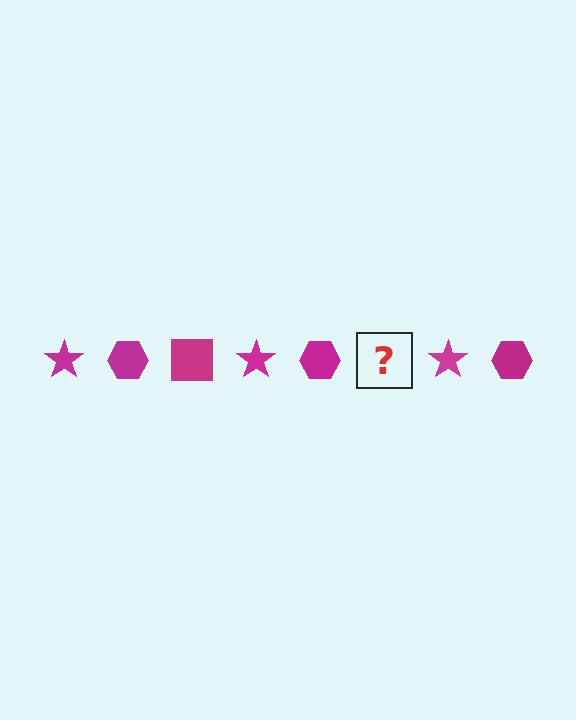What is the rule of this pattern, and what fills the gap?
The rule is that the pattern cycles through star, hexagon, square shapes in magenta. The gap should be filled with a magenta square.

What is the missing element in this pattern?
The missing element is a magenta square.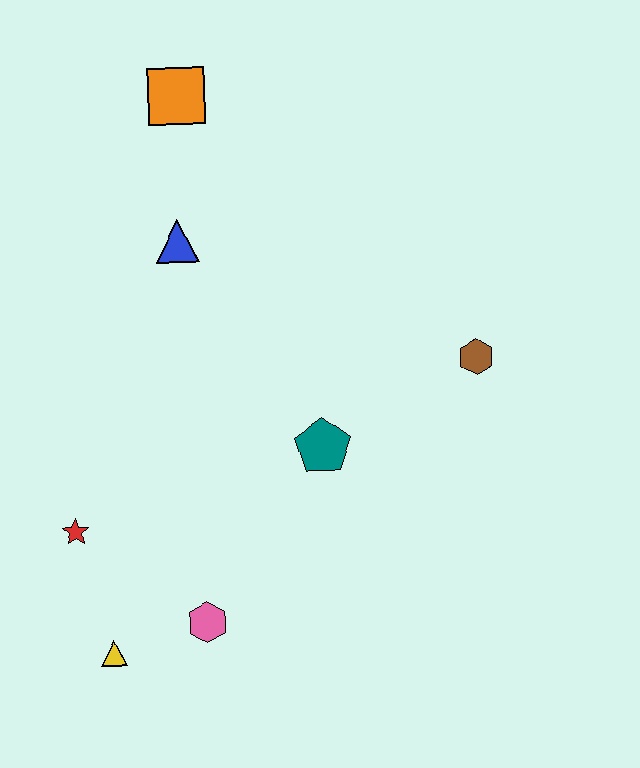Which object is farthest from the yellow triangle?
The orange square is farthest from the yellow triangle.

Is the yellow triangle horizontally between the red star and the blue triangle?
Yes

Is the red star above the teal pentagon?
No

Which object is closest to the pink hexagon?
The yellow triangle is closest to the pink hexagon.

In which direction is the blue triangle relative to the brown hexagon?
The blue triangle is to the left of the brown hexagon.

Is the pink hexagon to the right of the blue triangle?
Yes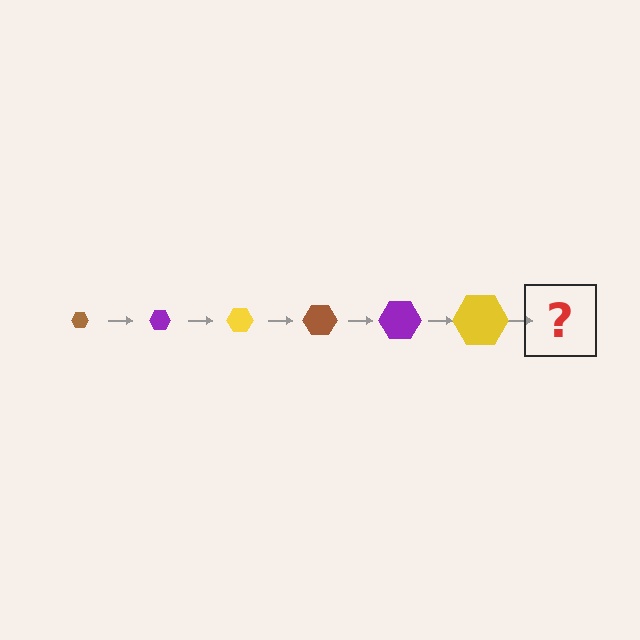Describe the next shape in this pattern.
It should be a brown hexagon, larger than the previous one.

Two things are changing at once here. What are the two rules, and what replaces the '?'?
The two rules are that the hexagon grows larger each step and the color cycles through brown, purple, and yellow. The '?' should be a brown hexagon, larger than the previous one.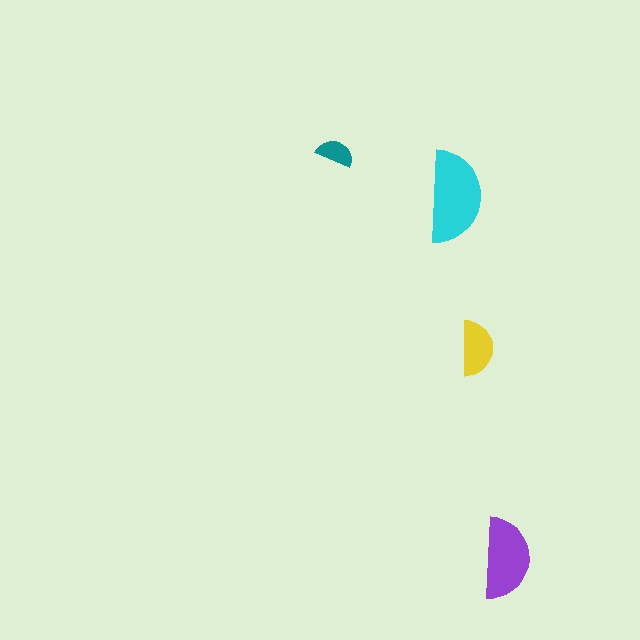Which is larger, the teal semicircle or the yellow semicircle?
The yellow one.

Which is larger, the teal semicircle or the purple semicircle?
The purple one.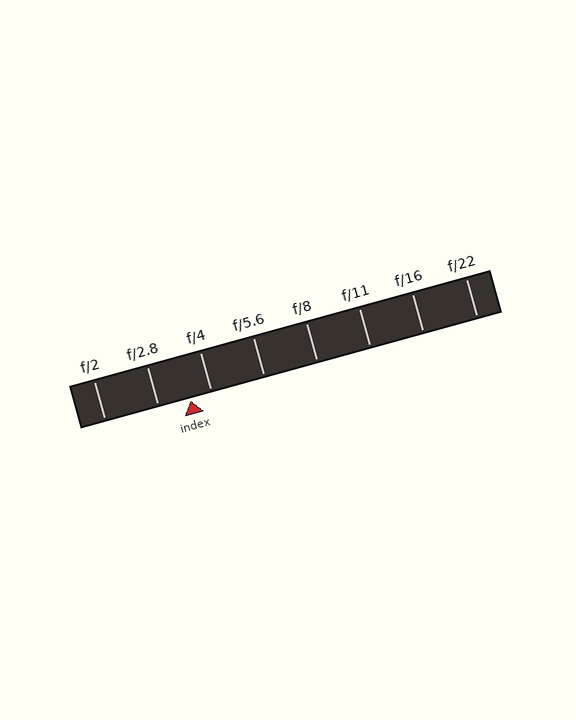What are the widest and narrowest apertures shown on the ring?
The widest aperture shown is f/2 and the narrowest is f/22.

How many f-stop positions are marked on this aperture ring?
There are 8 f-stop positions marked.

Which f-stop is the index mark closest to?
The index mark is closest to f/4.